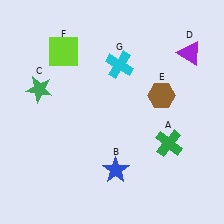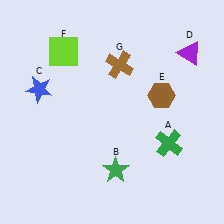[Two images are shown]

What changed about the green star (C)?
In Image 1, C is green. In Image 2, it changed to blue.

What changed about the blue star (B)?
In Image 1, B is blue. In Image 2, it changed to green.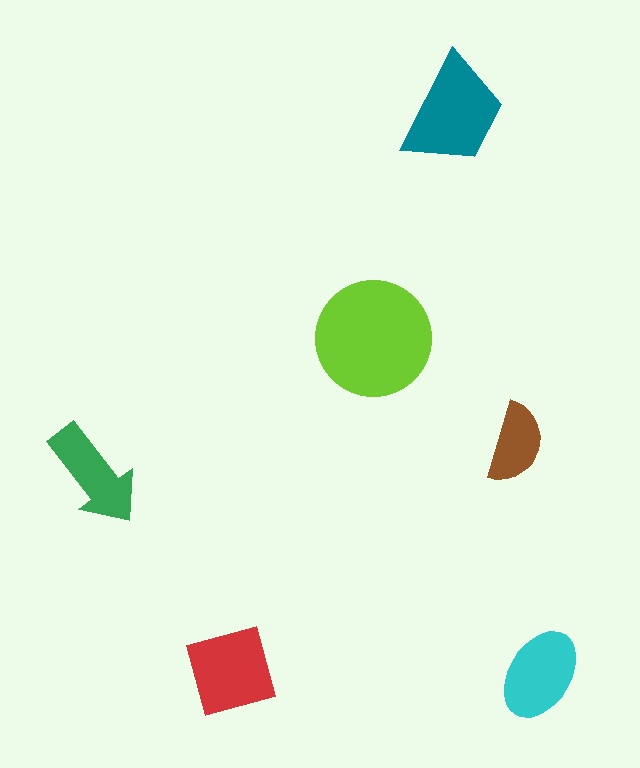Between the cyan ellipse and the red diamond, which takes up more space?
The red diamond.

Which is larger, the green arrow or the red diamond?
The red diamond.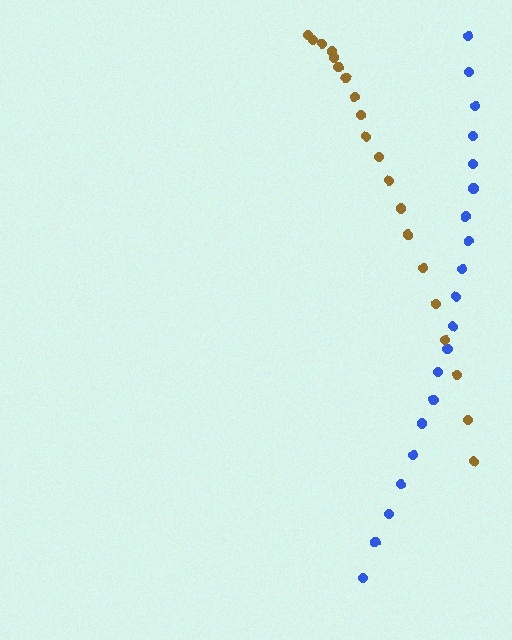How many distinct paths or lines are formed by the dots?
There are 2 distinct paths.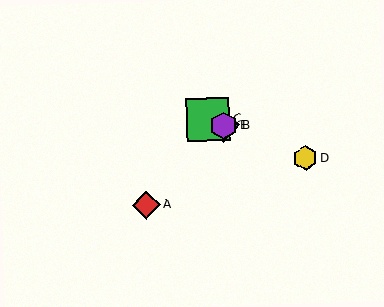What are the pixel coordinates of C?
Object C is at (208, 120).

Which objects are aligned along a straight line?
Objects B, C, D, E are aligned along a straight line.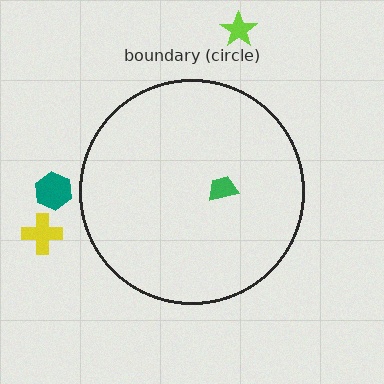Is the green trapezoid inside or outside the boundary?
Inside.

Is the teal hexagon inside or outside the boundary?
Outside.